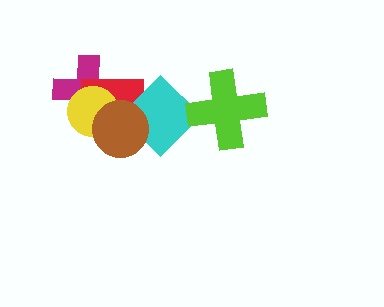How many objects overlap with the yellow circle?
3 objects overlap with the yellow circle.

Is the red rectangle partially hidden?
Yes, it is partially covered by another shape.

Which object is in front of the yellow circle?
The brown circle is in front of the yellow circle.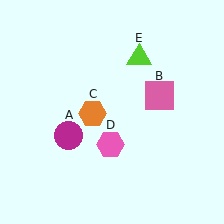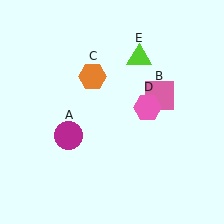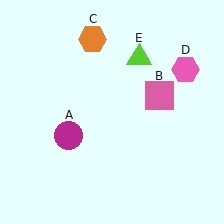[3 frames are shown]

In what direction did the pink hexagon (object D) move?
The pink hexagon (object D) moved up and to the right.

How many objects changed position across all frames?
2 objects changed position: orange hexagon (object C), pink hexagon (object D).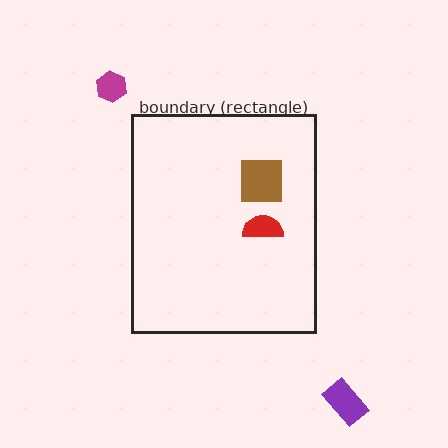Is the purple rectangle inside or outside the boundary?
Outside.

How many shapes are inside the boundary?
2 inside, 2 outside.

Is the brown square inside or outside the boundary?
Inside.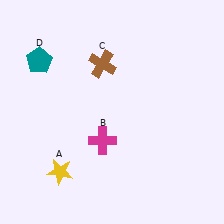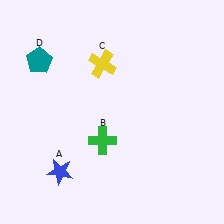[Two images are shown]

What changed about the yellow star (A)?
In Image 1, A is yellow. In Image 2, it changed to blue.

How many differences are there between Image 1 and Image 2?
There are 3 differences between the two images.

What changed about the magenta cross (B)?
In Image 1, B is magenta. In Image 2, it changed to green.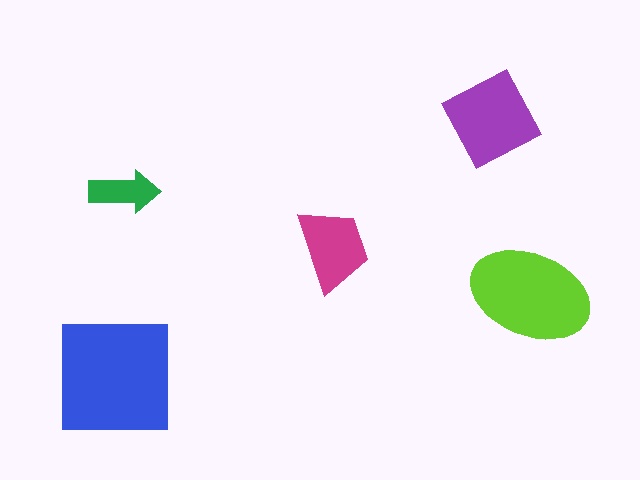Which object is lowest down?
The blue square is bottommost.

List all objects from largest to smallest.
The blue square, the lime ellipse, the purple diamond, the magenta trapezoid, the green arrow.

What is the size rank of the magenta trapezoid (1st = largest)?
4th.